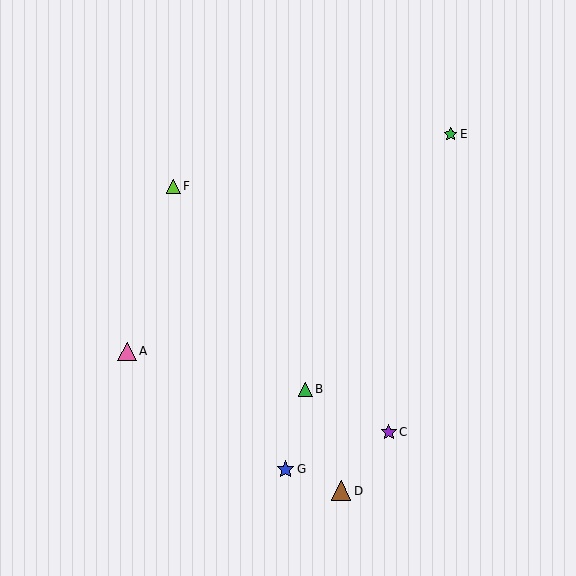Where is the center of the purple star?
The center of the purple star is at (389, 432).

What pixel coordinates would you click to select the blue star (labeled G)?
Click at (286, 469) to select the blue star G.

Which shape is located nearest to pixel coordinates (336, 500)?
The brown triangle (labeled D) at (341, 491) is nearest to that location.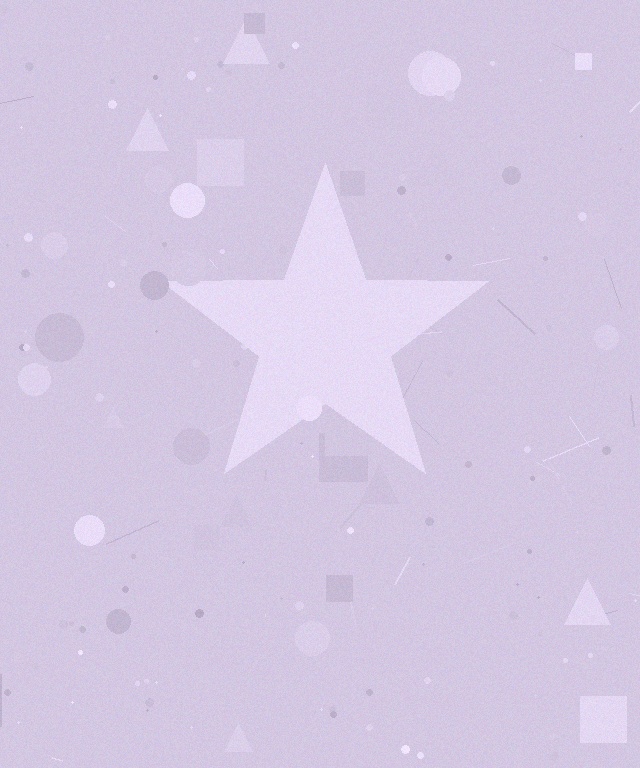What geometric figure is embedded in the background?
A star is embedded in the background.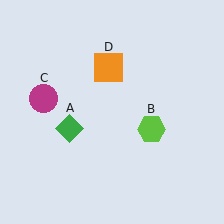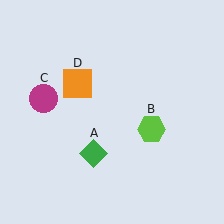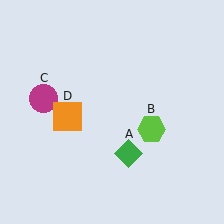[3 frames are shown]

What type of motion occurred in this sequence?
The green diamond (object A), orange square (object D) rotated counterclockwise around the center of the scene.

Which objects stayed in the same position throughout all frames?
Lime hexagon (object B) and magenta circle (object C) remained stationary.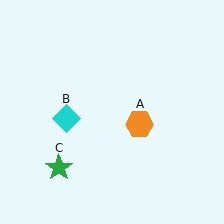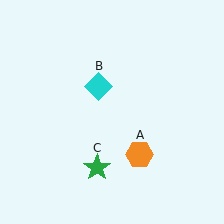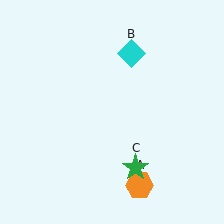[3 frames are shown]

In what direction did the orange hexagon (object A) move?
The orange hexagon (object A) moved down.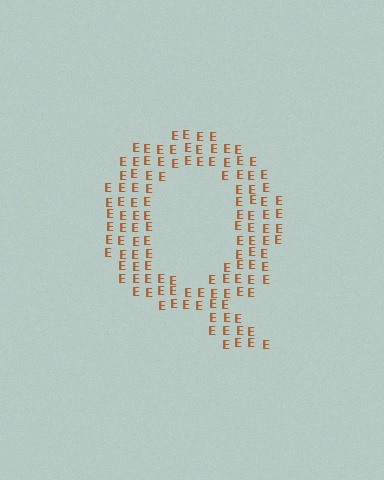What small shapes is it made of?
It is made of small letter E's.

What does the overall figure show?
The overall figure shows the letter Q.